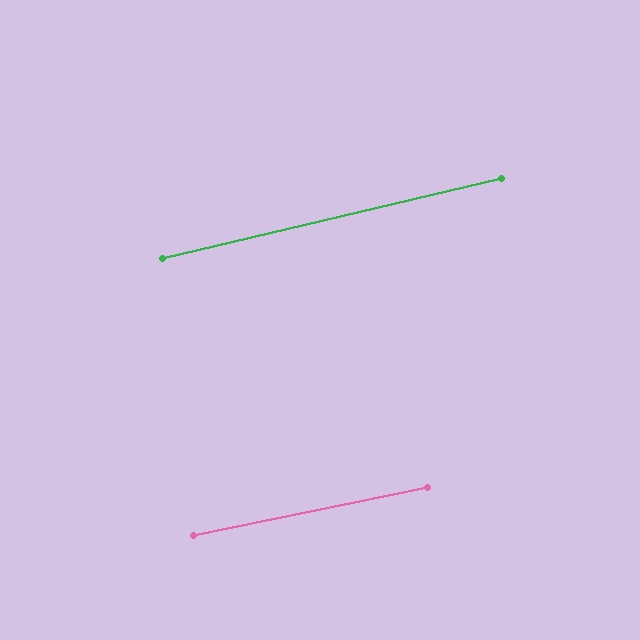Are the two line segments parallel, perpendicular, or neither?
Parallel — their directions differ by only 1.6°.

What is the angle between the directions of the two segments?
Approximately 2 degrees.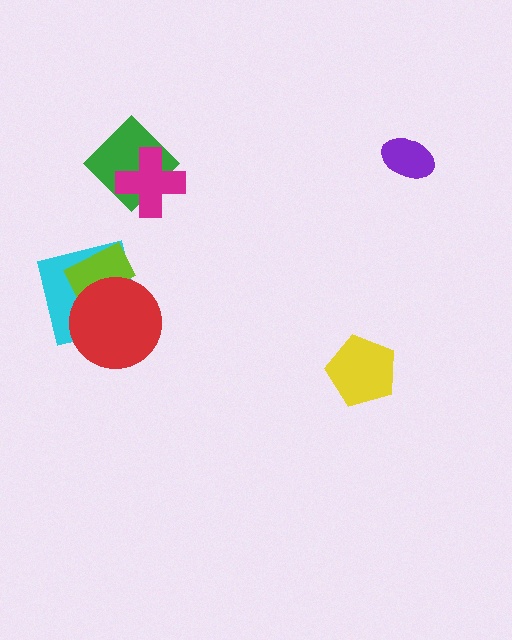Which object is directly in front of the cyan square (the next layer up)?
The lime rectangle is directly in front of the cyan square.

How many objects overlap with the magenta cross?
1 object overlaps with the magenta cross.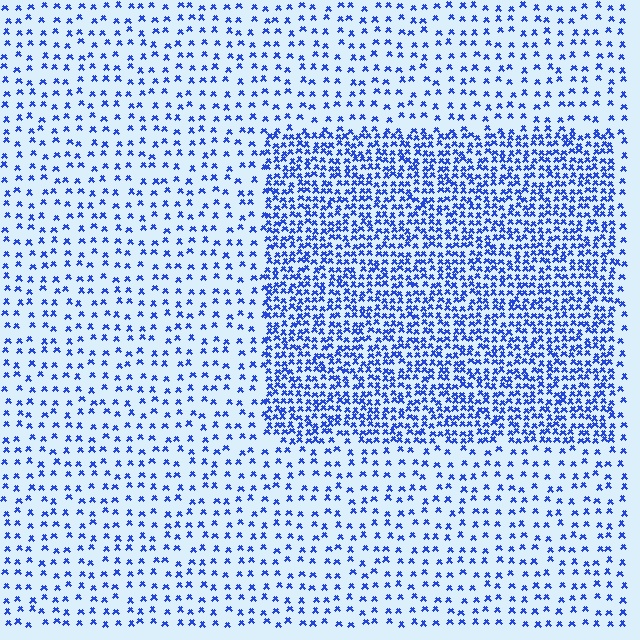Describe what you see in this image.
The image contains small blue elements arranged at two different densities. A rectangle-shaped region is visible where the elements are more densely packed than the surrounding area.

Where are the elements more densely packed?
The elements are more densely packed inside the rectangle boundary.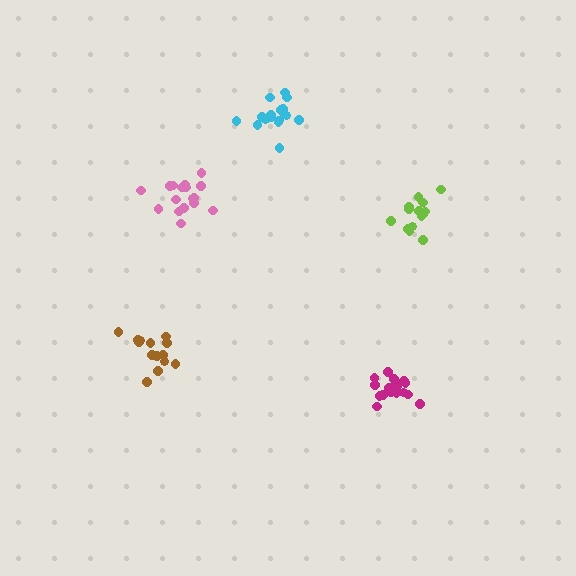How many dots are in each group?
Group 1: 17 dots, Group 2: 14 dots, Group 3: 17 dots, Group 4: 14 dots, Group 5: 17 dots (79 total).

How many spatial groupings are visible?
There are 5 spatial groupings.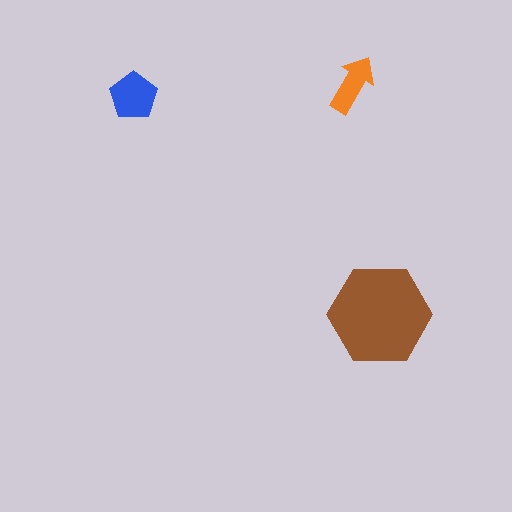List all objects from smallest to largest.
The orange arrow, the blue pentagon, the brown hexagon.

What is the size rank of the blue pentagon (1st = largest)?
2nd.